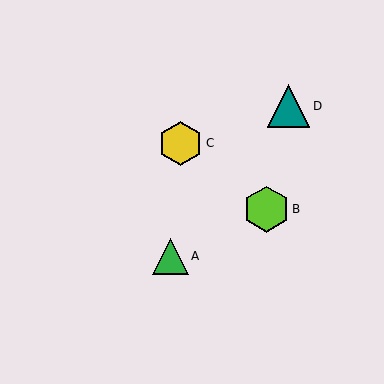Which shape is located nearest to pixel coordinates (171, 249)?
The green triangle (labeled A) at (170, 256) is nearest to that location.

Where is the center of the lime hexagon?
The center of the lime hexagon is at (266, 209).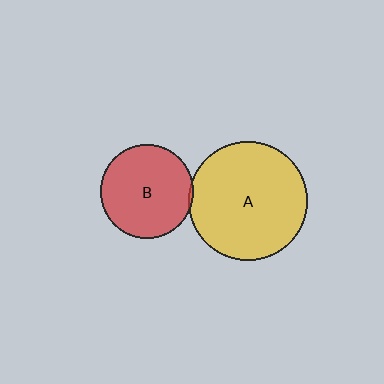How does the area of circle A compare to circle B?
Approximately 1.6 times.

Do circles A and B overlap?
Yes.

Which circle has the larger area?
Circle A (yellow).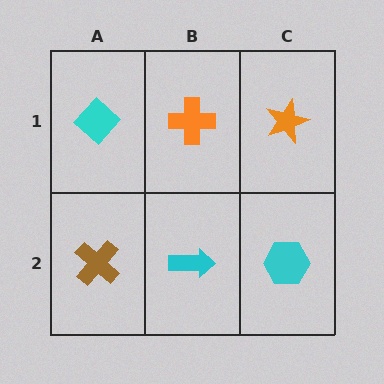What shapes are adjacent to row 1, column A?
A brown cross (row 2, column A), an orange cross (row 1, column B).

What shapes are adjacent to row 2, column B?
An orange cross (row 1, column B), a brown cross (row 2, column A), a cyan hexagon (row 2, column C).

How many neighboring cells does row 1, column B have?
3.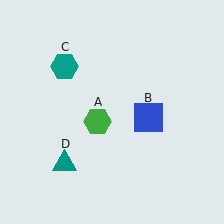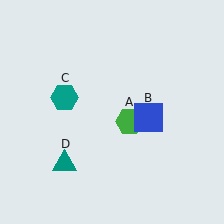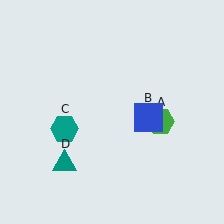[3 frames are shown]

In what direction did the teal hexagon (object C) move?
The teal hexagon (object C) moved down.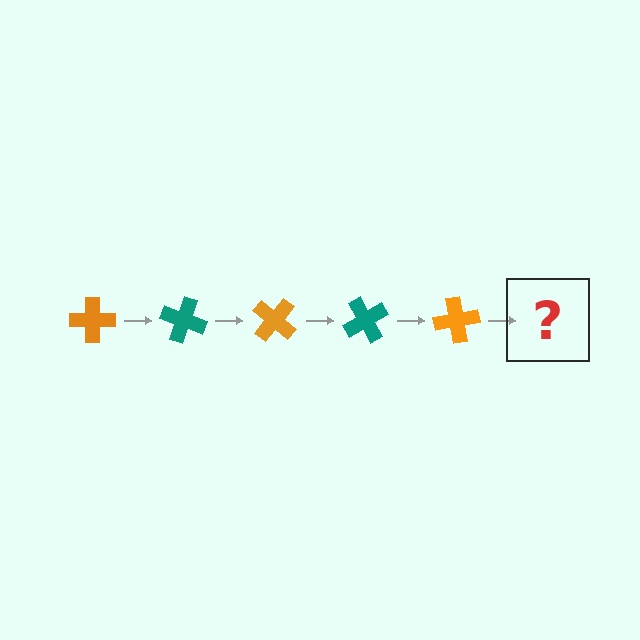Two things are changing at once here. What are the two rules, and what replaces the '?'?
The two rules are that it rotates 20 degrees each step and the color cycles through orange and teal. The '?' should be a teal cross, rotated 100 degrees from the start.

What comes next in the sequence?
The next element should be a teal cross, rotated 100 degrees from the start.